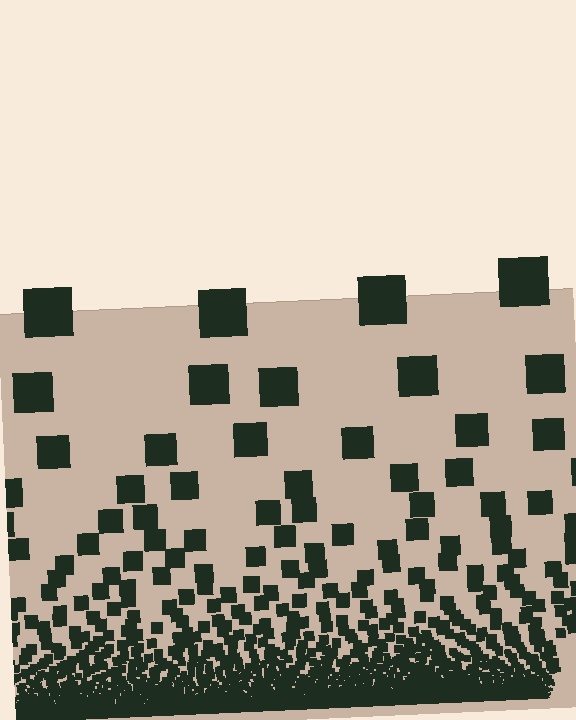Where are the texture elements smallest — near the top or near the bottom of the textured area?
Near the bottom.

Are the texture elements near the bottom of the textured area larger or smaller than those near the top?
Smaller. The gradient is inverted — elements near the bottom are smaller and denser.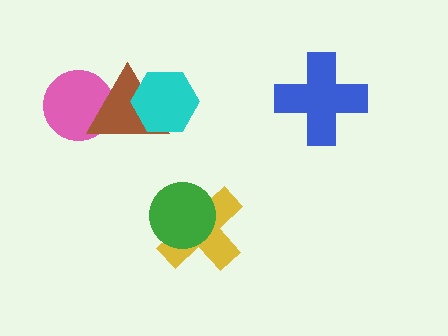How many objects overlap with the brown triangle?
2 objects overlap with the brown triangle.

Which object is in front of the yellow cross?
The green circle is in front of the yellow cross.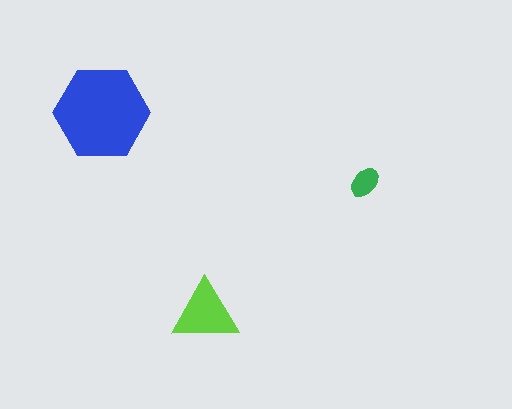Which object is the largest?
The blue hexagon.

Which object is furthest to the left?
The blue hexagon is leftmost.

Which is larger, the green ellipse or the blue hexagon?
The blue hexagon.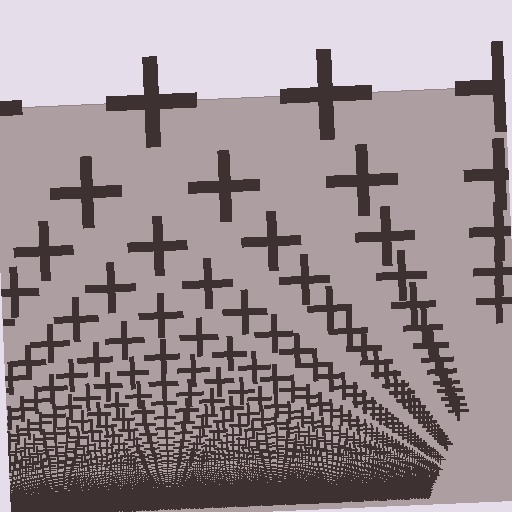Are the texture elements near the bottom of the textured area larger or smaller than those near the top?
Smaller. The gradient is inverted — elements near the bottom are smaller and denser.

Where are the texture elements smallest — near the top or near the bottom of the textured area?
Near the bottom.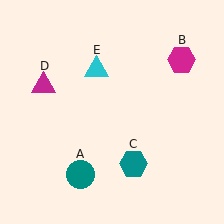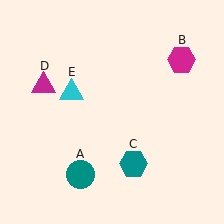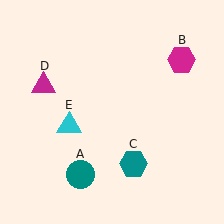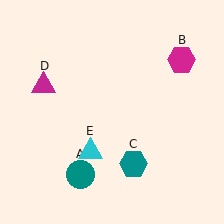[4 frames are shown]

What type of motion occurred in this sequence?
The cyan triangle (object E) rotated counterclockwise around the center of the scene.